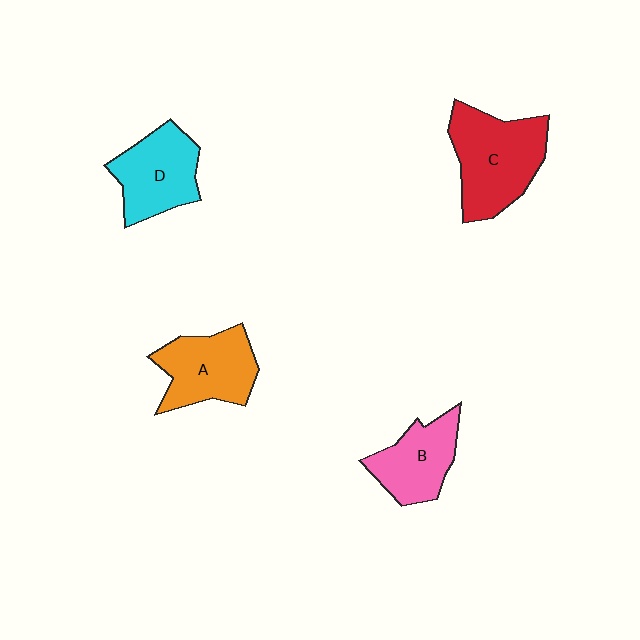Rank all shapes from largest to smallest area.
From largest to smallest: C (red), A (orange), D (cyan), B (pink).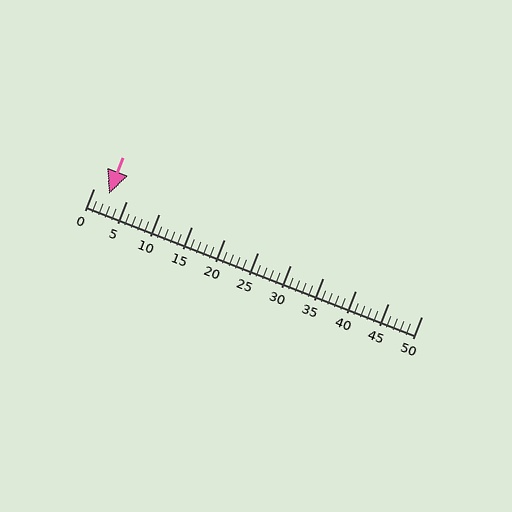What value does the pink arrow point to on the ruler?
The pink arrow points to approximately 2.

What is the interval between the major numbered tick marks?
The major tick marks are spaced 5 units apart.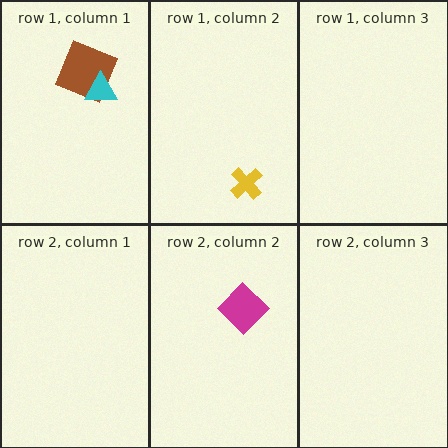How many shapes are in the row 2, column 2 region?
1.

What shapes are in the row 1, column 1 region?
The brown square, the cyan triangle.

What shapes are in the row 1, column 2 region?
The yellow cross.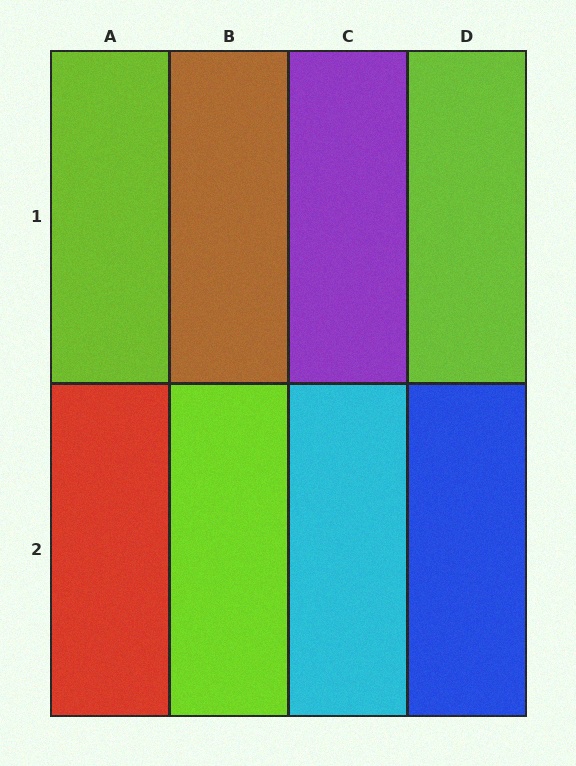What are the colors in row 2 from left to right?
Red, lime, cyan, blue.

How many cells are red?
1 cell is red.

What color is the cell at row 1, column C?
Purple.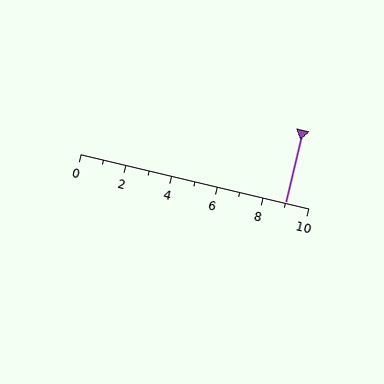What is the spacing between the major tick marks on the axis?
The major ticks are spaced 2 apart.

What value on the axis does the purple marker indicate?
The marker indicates approximately 9.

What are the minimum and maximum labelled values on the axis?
The axis runs from 0 to 10.